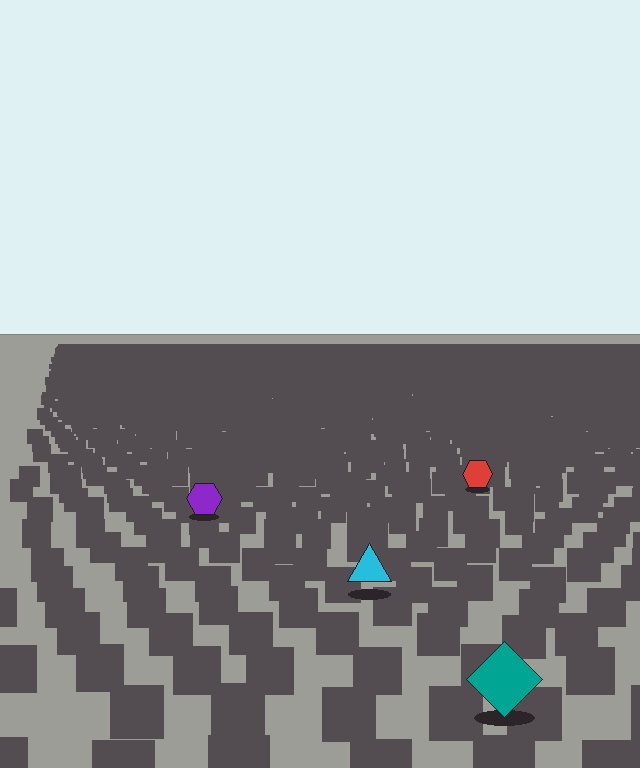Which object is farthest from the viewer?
The red hexagon is farthest from the viewer. It appears smaller and the ground texture around it is denser.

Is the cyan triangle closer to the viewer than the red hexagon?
Yes. The cyan triangle is closer — you can tell from the texture gradient: the ground texture is coarser near it.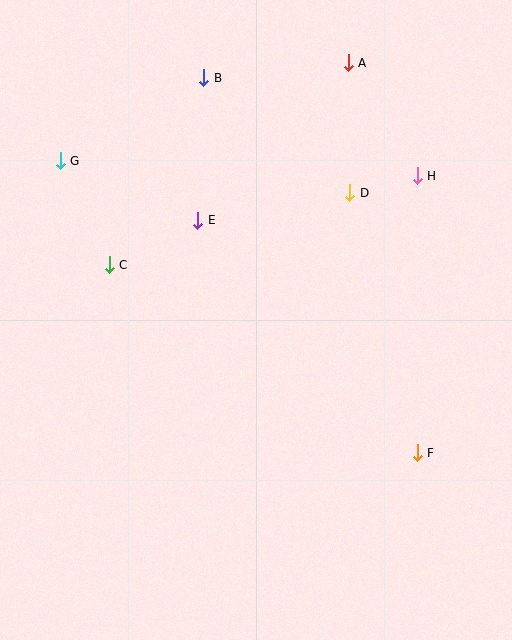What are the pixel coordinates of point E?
Point E is at (198, 220).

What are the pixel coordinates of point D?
Point D is at (350, 193).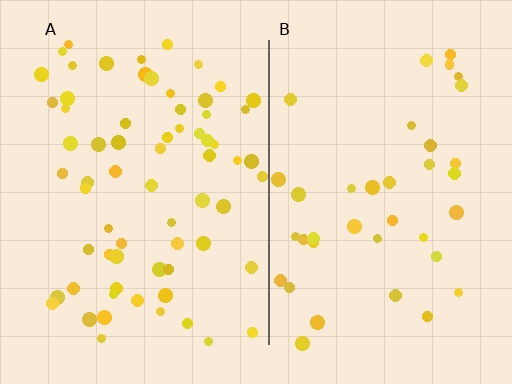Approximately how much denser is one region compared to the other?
Approximately 1.7× — region A over region B.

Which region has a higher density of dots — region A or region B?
A (the left).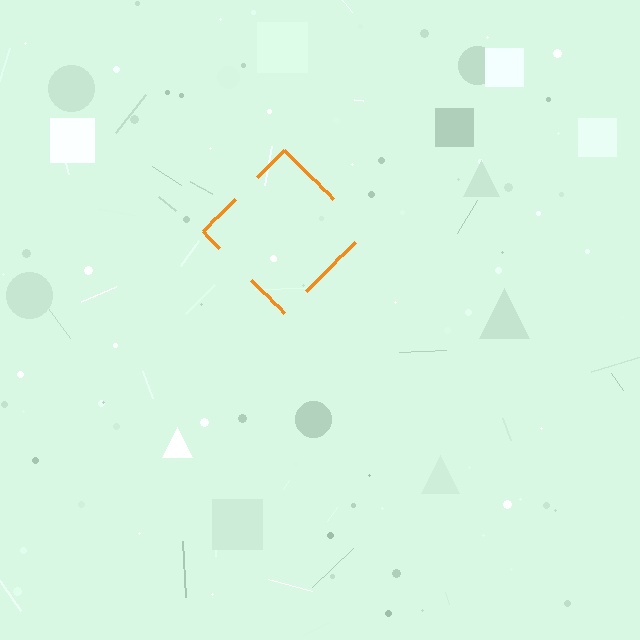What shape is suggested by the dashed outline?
The dashed outline suggests a diamond.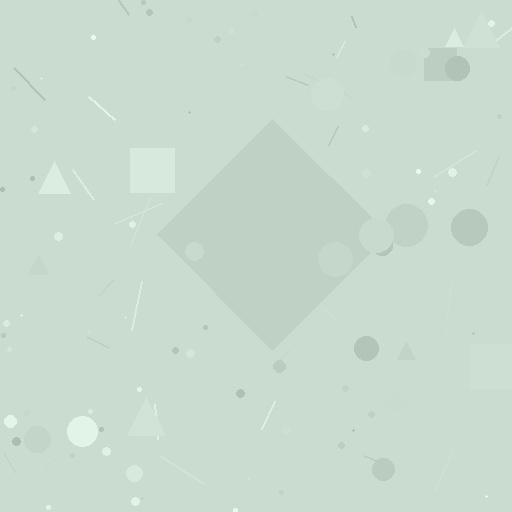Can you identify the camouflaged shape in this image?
The camouflaged shape is a diamond.